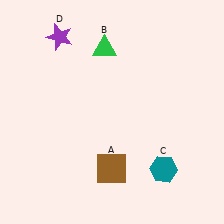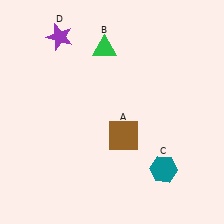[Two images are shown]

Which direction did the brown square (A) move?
The brown square (A) moved up.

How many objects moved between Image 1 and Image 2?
1 object moved between the two images.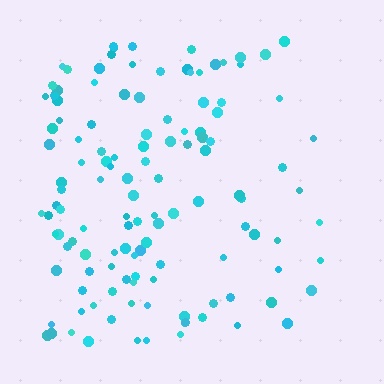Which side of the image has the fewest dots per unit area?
The right.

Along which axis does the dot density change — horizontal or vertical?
Horizontal.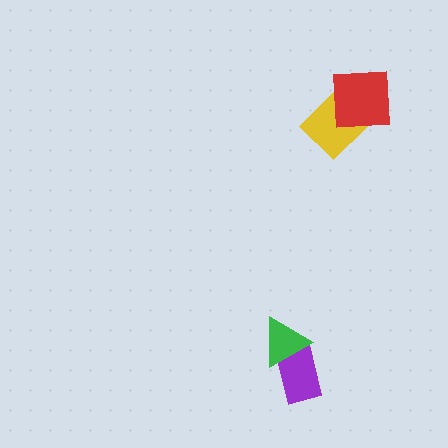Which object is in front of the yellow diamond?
The red square is in front of the yellow diamond.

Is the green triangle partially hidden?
No, no other shape covers it.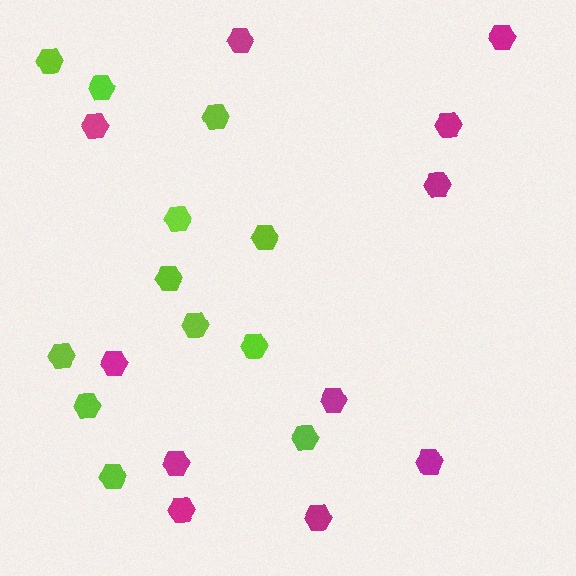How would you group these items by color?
There are 2 groups: one group of lime hexagons (12) and one group of magenta hexagons (11).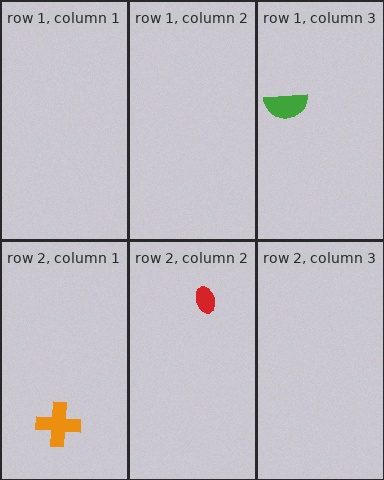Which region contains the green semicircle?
The row 1, column 3 region.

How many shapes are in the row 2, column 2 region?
1.